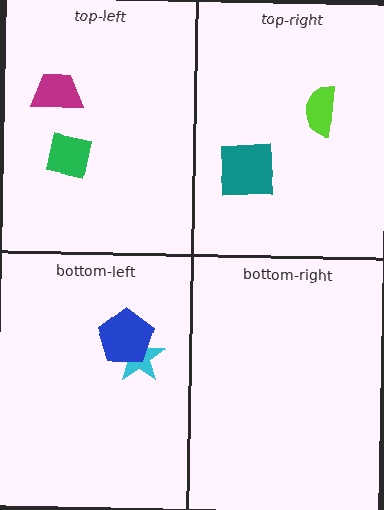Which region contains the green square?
The top-left region.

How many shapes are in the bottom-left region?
2.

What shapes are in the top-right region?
The lime semicircle, the teal square.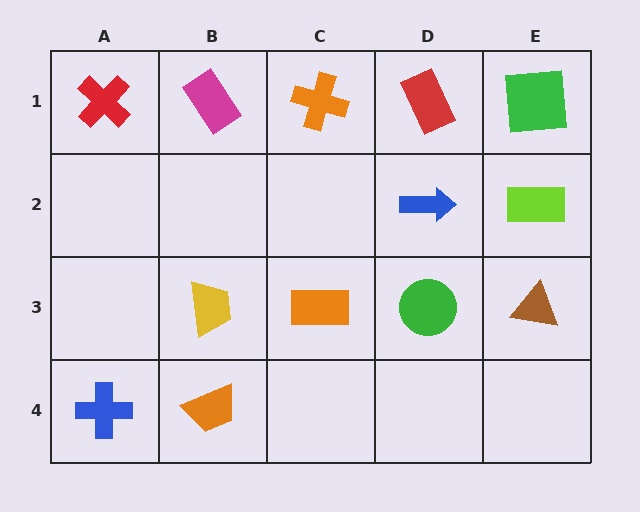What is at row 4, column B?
An orange trapezoid.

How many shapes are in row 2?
2 shapes.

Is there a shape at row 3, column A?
No, that cell is empty.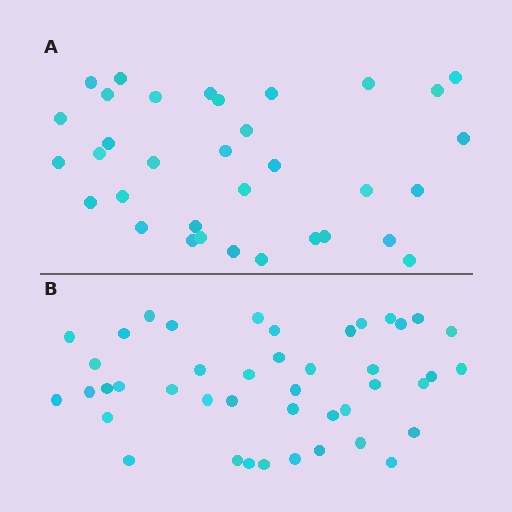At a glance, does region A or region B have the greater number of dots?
Region B (the bottom region) has more dots.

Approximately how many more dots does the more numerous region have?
Region B has roughly 8 or so more dots than region A.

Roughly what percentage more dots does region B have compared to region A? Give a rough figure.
About 25% more.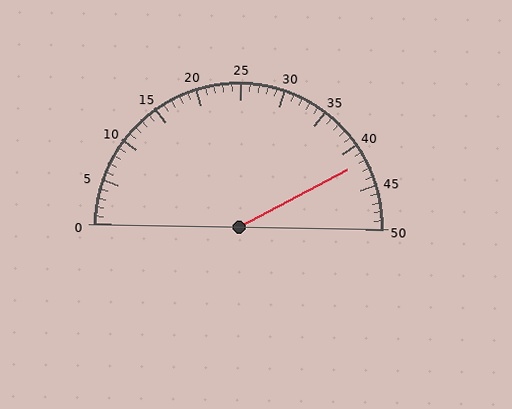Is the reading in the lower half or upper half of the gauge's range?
The reading is in the upper half of the range (0 to 50).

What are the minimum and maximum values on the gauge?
The gauge ranges from 0 to 50.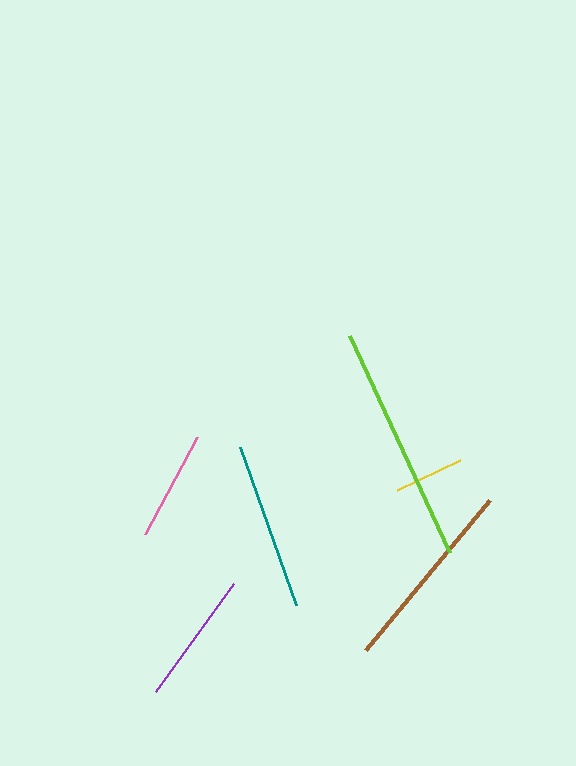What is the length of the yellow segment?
The yellow segment is approximately 69 pixels long.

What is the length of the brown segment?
The brown segment is approximately 194 pixels long.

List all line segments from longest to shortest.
From longest to shortest: lime, brown, teal, purple, pink, yellow.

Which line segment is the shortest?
The yellow line is the shortest at approximately 69 pixels.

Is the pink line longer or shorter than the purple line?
The purple line is longer than the pink line.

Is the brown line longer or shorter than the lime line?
The lime line is longer than the brown line.